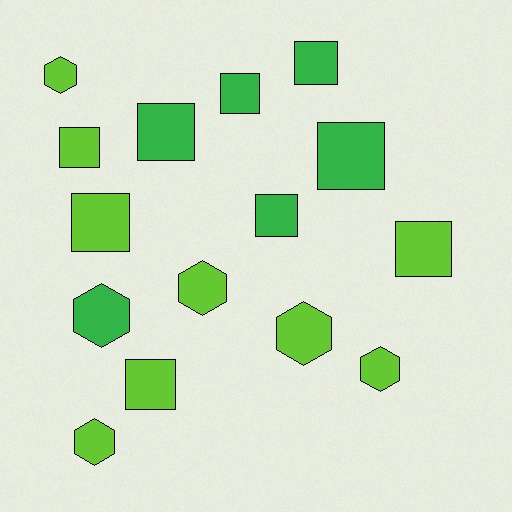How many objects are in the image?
There are 15 objects.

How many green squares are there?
There are 5 green squares.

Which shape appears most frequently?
Square, with 9 objects.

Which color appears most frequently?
Lime, with 9 objects.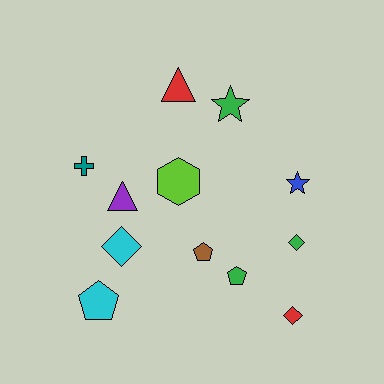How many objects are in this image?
There are 12 objects.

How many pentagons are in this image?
There are 3 pentagons.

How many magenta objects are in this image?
There are no magenta objects.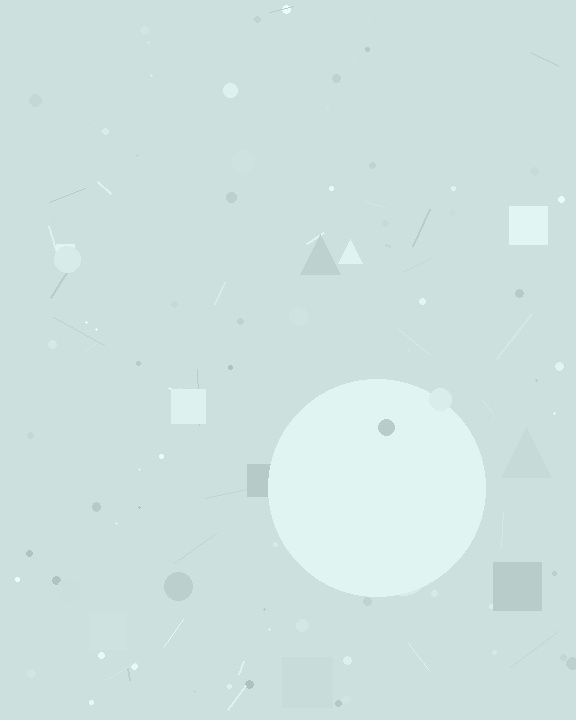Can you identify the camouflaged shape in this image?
The camouflaged shape is a circle.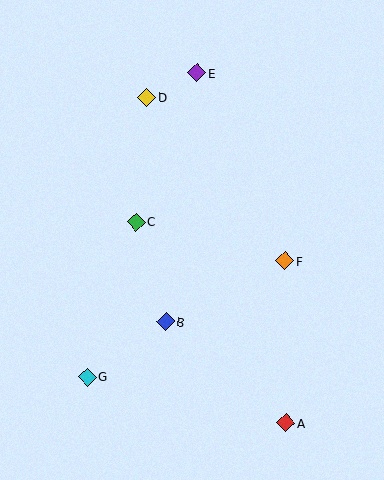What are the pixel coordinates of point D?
Point D is at (147, 97).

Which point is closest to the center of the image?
Point C at (136, 222) is closest to the center.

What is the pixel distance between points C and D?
The distance between C and D is 125 pixels.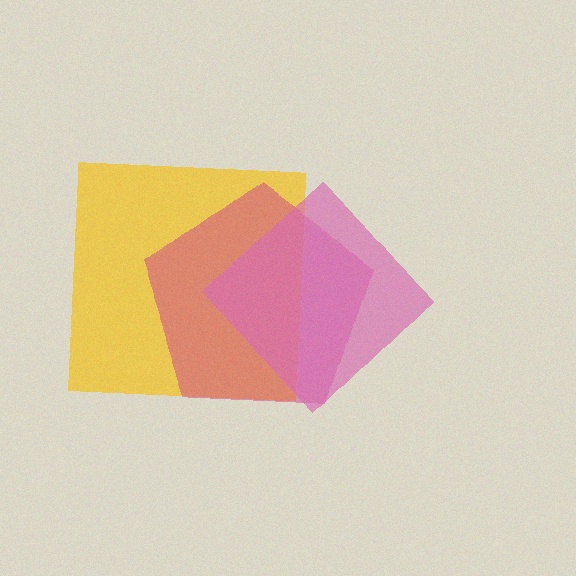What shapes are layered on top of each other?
The layered shapes are: a yellow square, a magenta pentagon, a pink diamond.